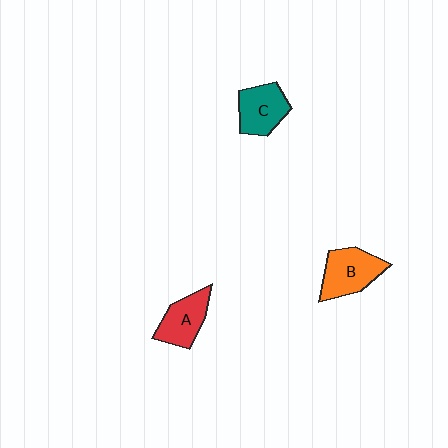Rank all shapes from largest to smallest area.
From largest to smallest: B (orange), C (teal), A (red).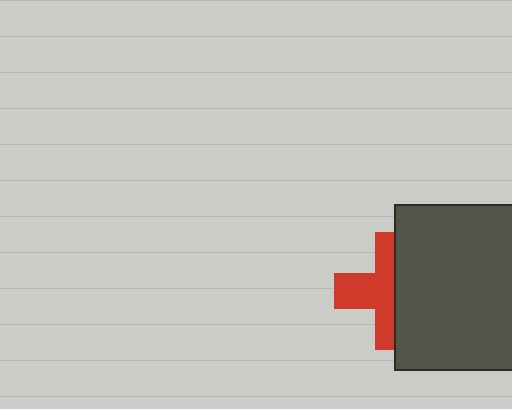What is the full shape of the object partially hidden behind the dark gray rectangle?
The partially hidden object is a red cross.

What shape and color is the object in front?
The object in front is a dark gray rectangle.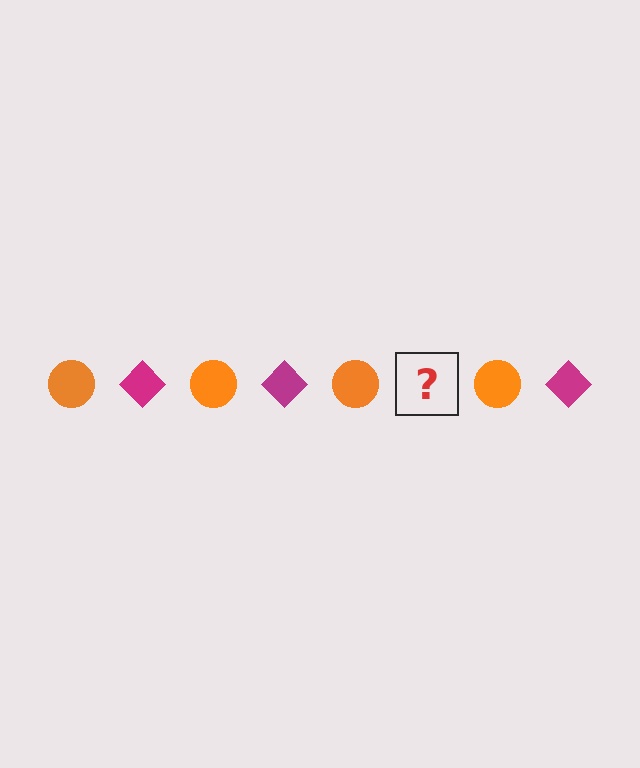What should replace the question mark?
The question mark should be replaced with a magenta diamond.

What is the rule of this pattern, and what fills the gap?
The rule is that the pattern alternates between orange circle and magenta diamond. The gap should be filled with a magenta diamond.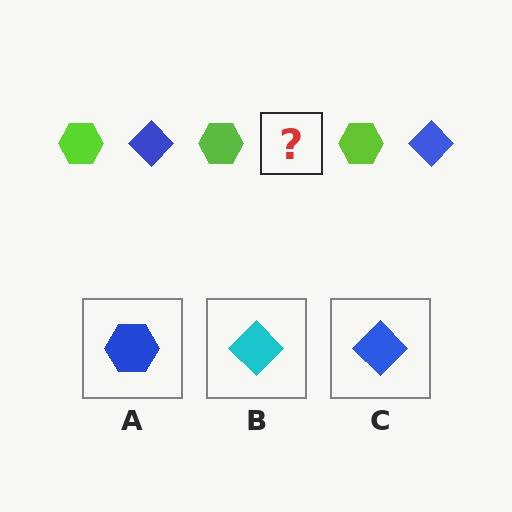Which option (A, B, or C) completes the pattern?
C.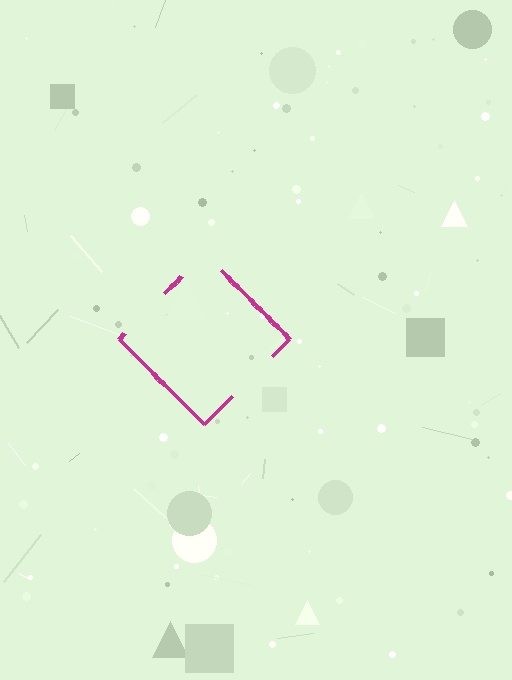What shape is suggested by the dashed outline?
The dashed outline suggests a diamond.